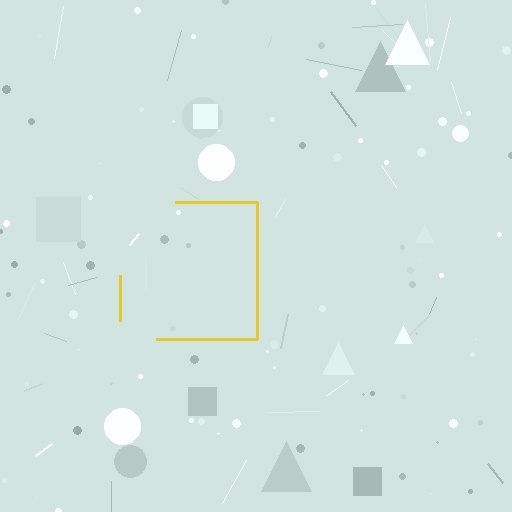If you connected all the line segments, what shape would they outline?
They would outline a square.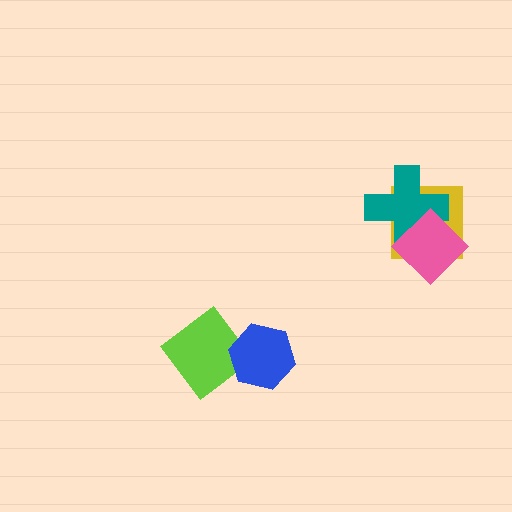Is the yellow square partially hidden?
Yes, it is partially covered by another shape.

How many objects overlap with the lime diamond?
1 object overlaps with the lime diamond.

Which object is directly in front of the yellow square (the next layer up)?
The teal cross is directly in front of the yellow square.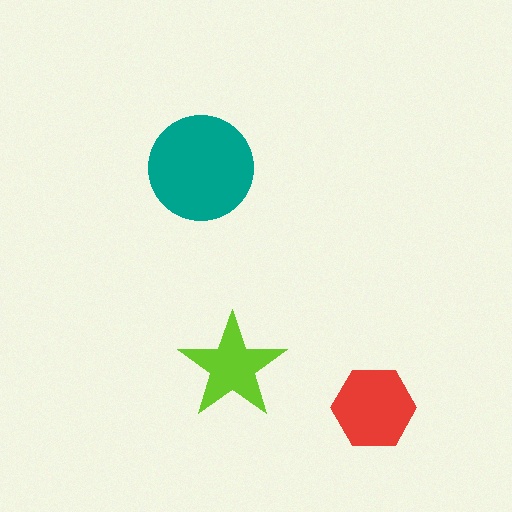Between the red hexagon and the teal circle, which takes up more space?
The teal circle.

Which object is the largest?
The teal circle.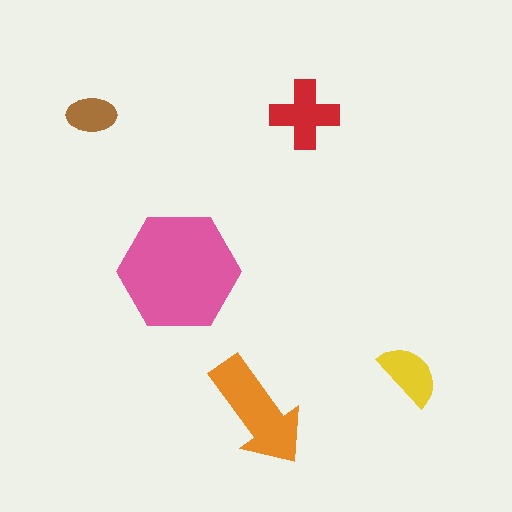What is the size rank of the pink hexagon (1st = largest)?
1st.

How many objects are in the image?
There are 5 objects in the image.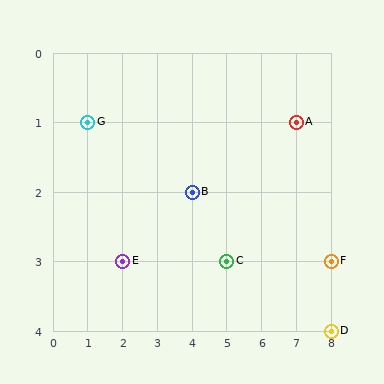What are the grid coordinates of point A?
Point A is at grid coordinates (7, 1).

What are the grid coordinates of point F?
Point F is at grid coordinates (8, 3).